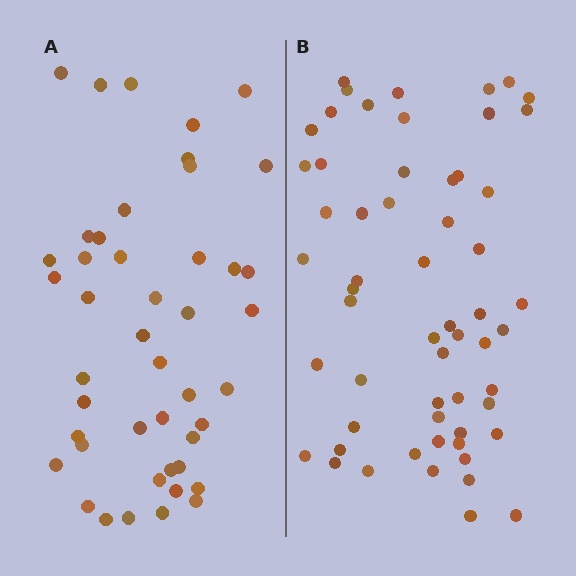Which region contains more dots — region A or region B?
Region B (the right region) has more dots.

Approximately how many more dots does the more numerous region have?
Region B has approximately 15 more dots than region A.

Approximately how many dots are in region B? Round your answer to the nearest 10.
About 60 dots. (The exact count is 58, which rounds to 60.)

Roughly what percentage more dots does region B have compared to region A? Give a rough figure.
About 30% more.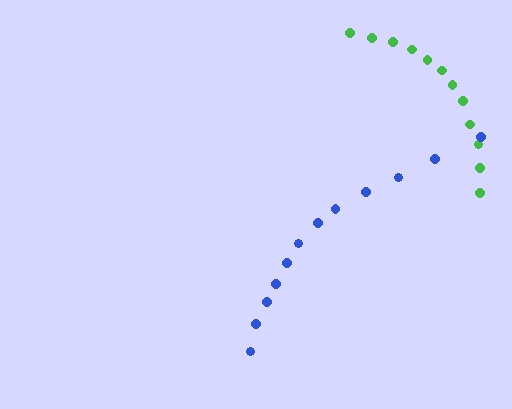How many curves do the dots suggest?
There are 2 distinct paths.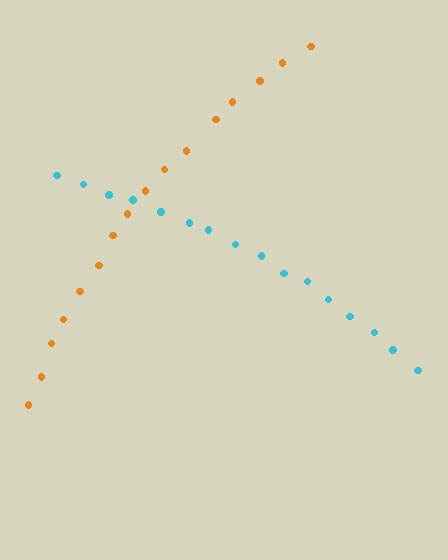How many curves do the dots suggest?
There are 2 distinct paths.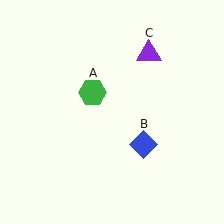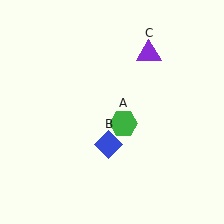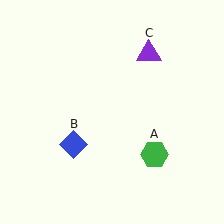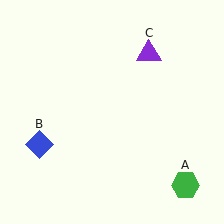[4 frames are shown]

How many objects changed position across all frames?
2 objects changed position: green hexagon (object A), blue diamond (object B).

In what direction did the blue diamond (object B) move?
The blue diamond (object B) moved left.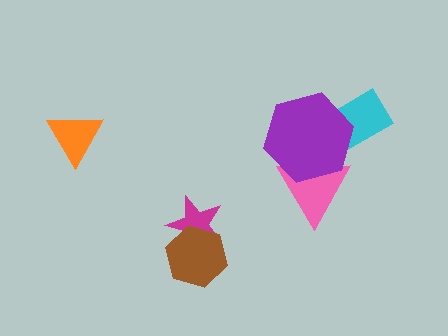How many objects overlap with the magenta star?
1 object overlaps with the magenta star.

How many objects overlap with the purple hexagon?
2 objects overlap with the purple hexagon.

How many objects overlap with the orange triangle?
0 objects overlap with the orange triangle.